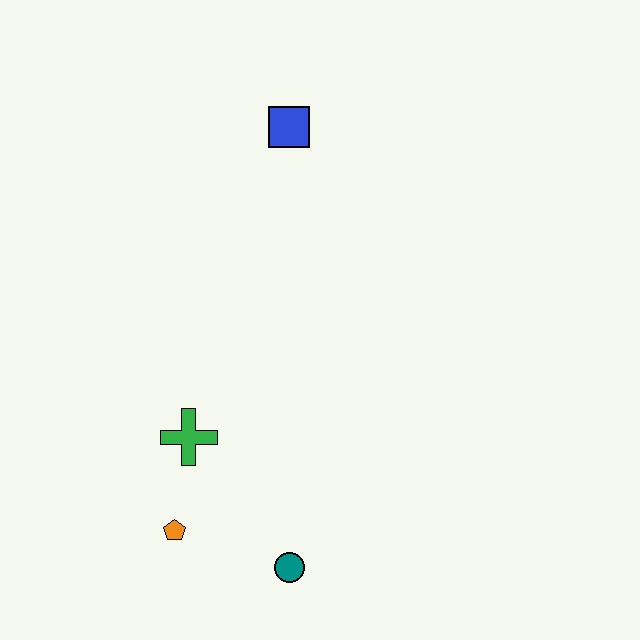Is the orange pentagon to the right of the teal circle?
No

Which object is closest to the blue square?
The green cross is closest to the blue square.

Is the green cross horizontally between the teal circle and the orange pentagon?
Yes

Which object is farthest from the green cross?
The blue square is farthest from the green cross.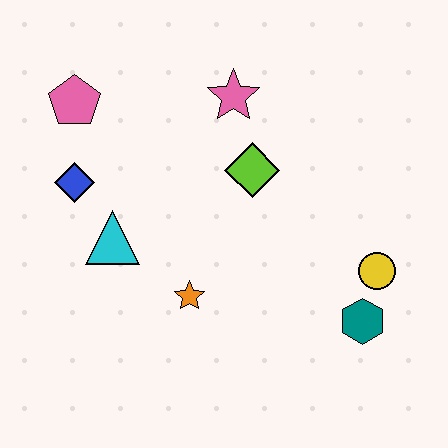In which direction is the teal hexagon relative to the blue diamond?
The teal hexagon is to the right of the blue diamond.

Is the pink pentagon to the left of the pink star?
Yes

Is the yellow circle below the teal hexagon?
No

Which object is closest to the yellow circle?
The teal hexagon is closest to the yellow circle.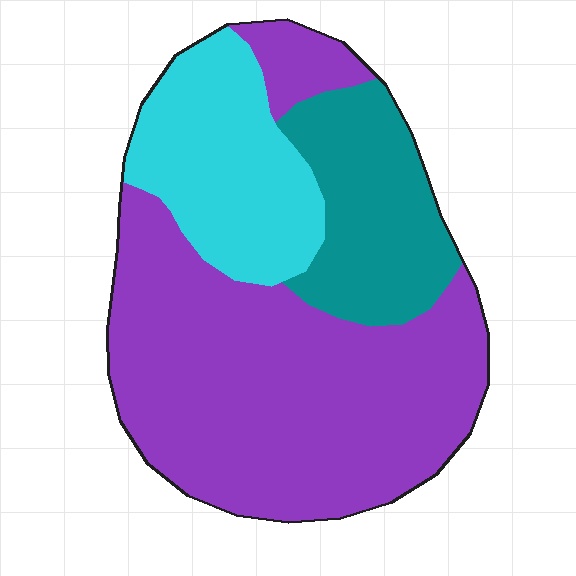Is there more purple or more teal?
Purple.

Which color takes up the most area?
Purple, at roughly 60%.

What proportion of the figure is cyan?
Cyan takes up about one fifth (1/5) of the figure.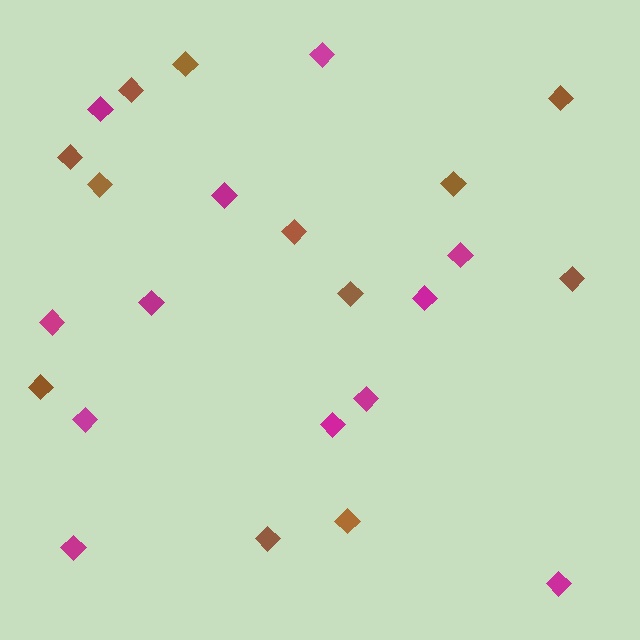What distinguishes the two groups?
There are 2 groups: one group of brown diamonds (12) and one group of magenta diamonds (12).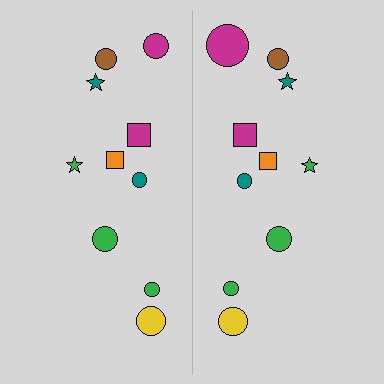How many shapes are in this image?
There are 20 shapes in this image.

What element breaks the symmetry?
The magenta circle on the right side has a different size than its mirror counterpart.